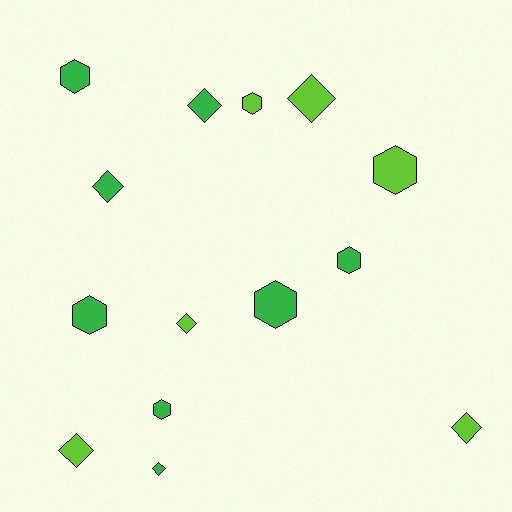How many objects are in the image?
There are 14 objects.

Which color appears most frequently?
Green, with 8 objects.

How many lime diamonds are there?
There are 4 lime diamonds.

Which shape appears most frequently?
Diamond, with 7 objects.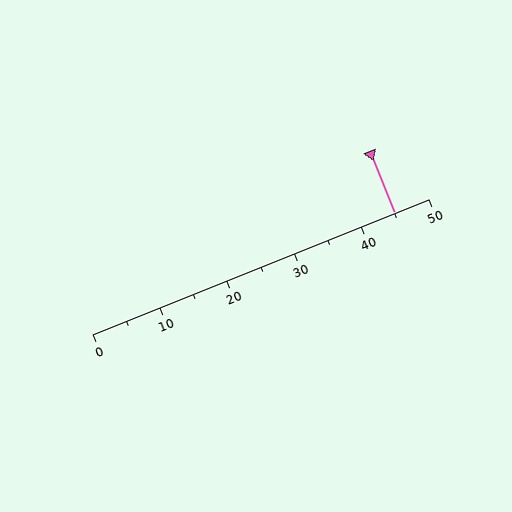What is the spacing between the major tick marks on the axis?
The major ticks are spaced 10 apart.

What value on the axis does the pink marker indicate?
The marker indicates approximately 45.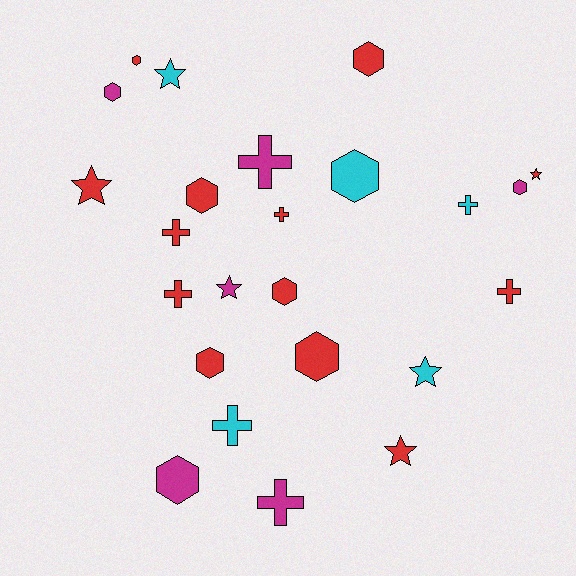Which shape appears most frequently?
Hexagon, with 10 objects.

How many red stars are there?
There are 3 red stars.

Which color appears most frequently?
Red, with 13 objects.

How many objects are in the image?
There are 24 objects.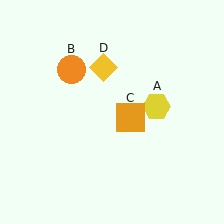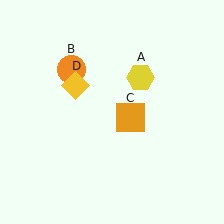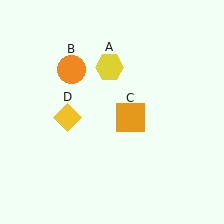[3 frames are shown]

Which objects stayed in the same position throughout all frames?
Orange circle (object B) and orange square (object C) remained stationary.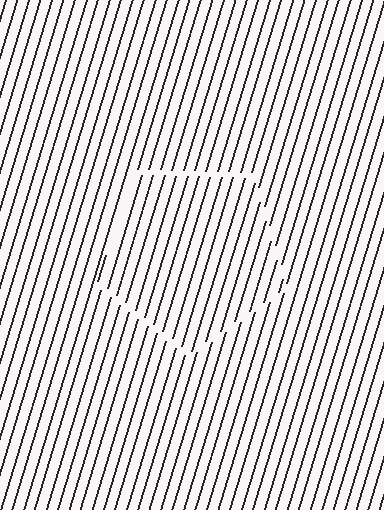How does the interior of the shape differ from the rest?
The interior of the shape contains the same grating, shifted by half a period — the contour is defined by the phase discontinuity where line-ends from the inner and outer gratings abut.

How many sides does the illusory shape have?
5 sides — the line-ends trace a pentagon.